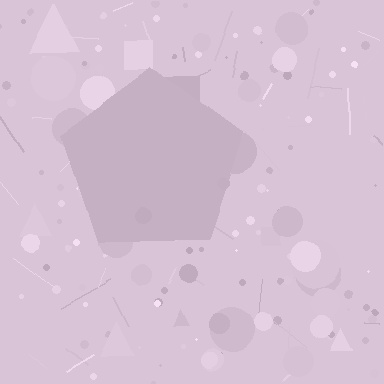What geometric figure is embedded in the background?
A pentagon is embedded in the background.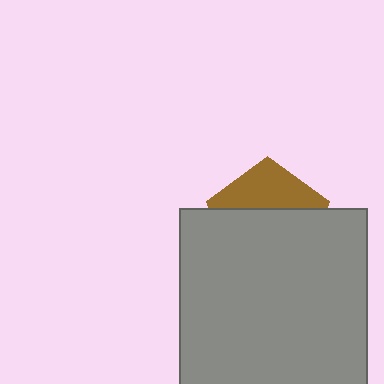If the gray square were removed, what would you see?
You would see the complete brown pentagon.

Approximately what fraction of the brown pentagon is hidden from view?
Roughly 65% of the brown pentagon is hidden behind the gray square.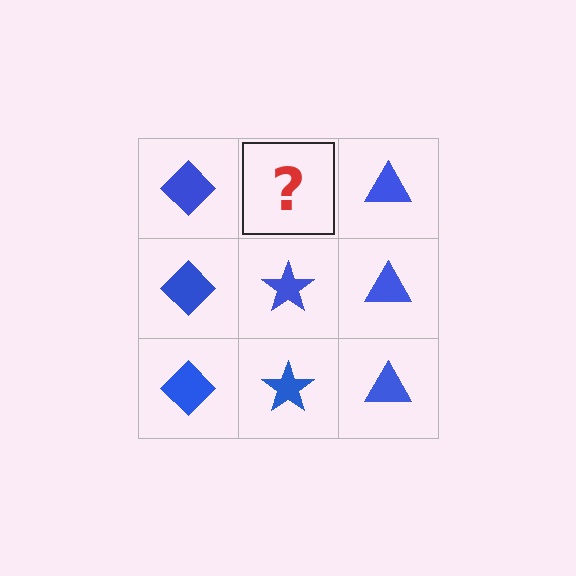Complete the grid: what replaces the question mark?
The question mark should be replaced with a blue star.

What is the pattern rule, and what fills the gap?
The rule is that each column has a consistent shape. The gap should be filled with a blue star.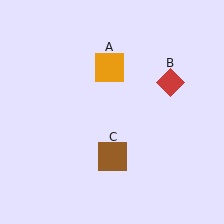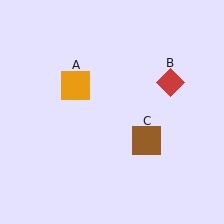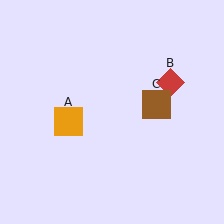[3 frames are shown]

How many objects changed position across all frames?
2 objects changed position: orange square (object A), brown square (object C).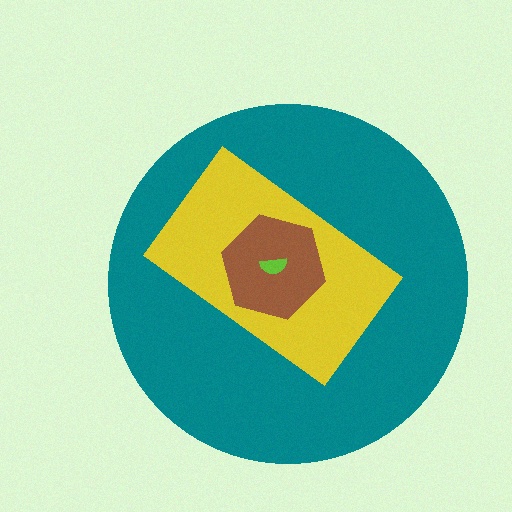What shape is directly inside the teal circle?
The yellow rectangle.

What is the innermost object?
The lime semicircle.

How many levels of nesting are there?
4.